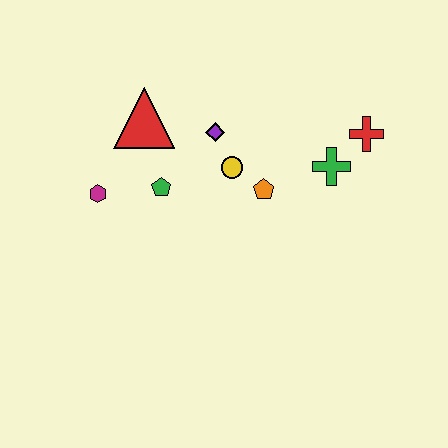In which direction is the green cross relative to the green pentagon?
The green cross is to the right of the green pentagon.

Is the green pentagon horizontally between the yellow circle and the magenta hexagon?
Yes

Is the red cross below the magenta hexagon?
No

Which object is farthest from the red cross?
The magenta hexagon is farthest from the red cross.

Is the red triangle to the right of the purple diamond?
No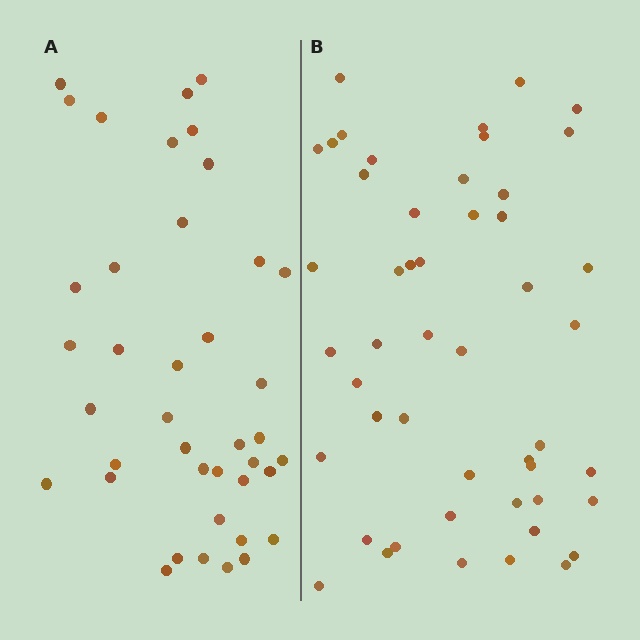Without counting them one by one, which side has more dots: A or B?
Region B (the right region) has more dots.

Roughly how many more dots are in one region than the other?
Region B has roughly 8 or so more dots than region A.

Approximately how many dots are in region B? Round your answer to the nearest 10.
About 50 dots. (The exact count is 49, which rounds to 50.)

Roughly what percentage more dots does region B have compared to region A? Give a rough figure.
About 20% more.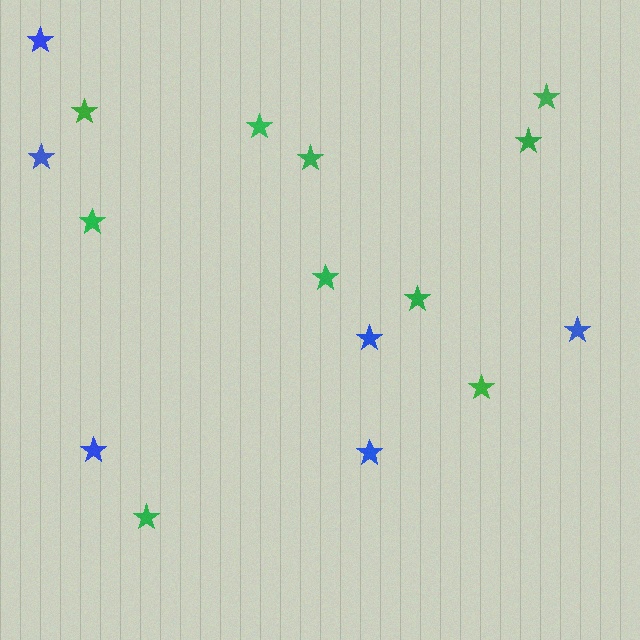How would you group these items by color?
There are 2 groups: one group of green stars (10) and one group of blue stars (6).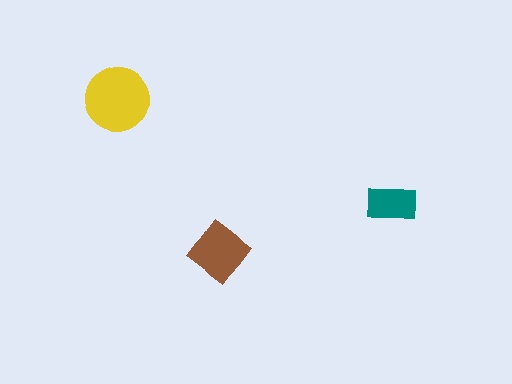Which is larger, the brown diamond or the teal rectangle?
The brown diamond.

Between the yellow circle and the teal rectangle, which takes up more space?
The yellow circle.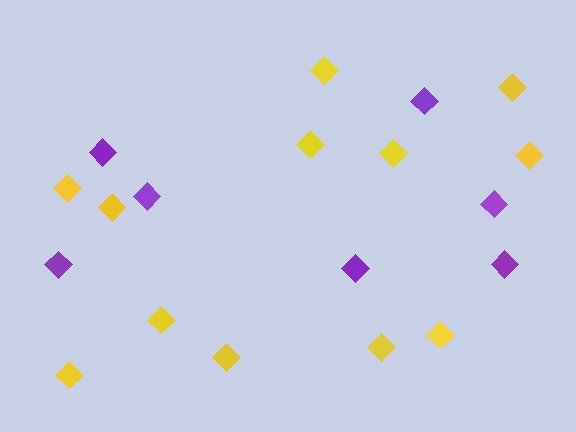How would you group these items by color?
There are 2 groups: one group of yellow diamonds (12) and one group of purple diamonds (7).